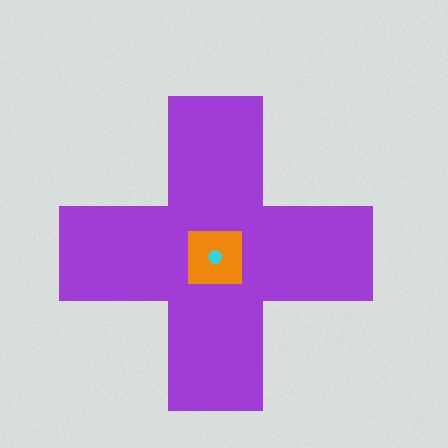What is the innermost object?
The cyan circle.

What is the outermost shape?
The purple cross.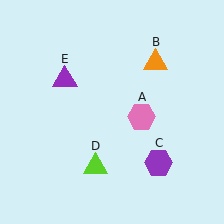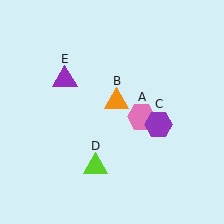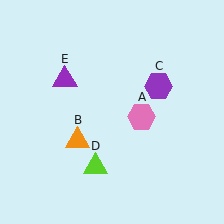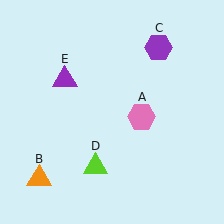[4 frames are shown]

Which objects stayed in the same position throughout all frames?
Pink hexagon (object A) and lime triangle (object D) and purple triangle (object E) remained stationary.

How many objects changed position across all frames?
2 objects changed position: orange triangle (object B), purple hexagon (object C).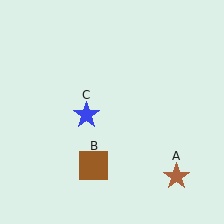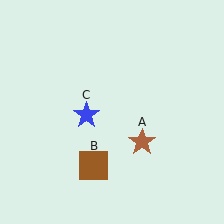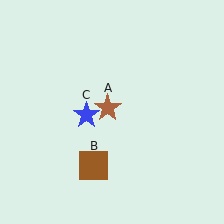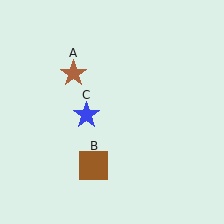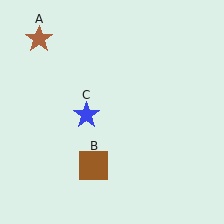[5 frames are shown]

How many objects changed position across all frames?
1 object changed position: brown star (object A).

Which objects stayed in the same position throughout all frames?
Brown square (object B) and blue star (object C) remained stationary.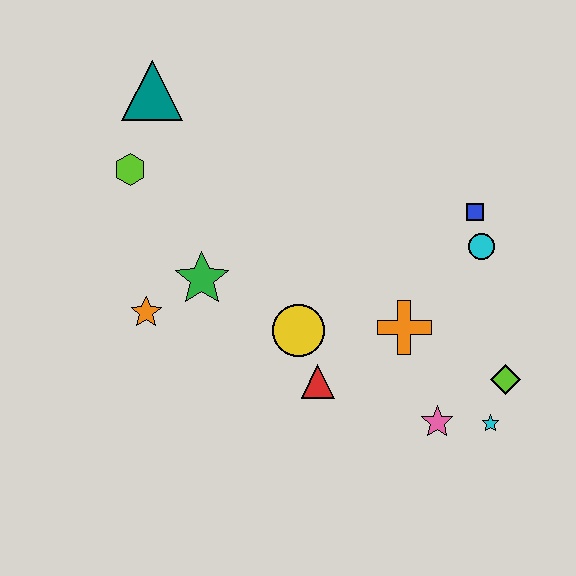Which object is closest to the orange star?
The green star is closest to the orange star.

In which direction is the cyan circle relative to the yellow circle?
The cyan circle is to the right of the yellow circle.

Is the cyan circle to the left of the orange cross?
No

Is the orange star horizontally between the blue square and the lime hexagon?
Yes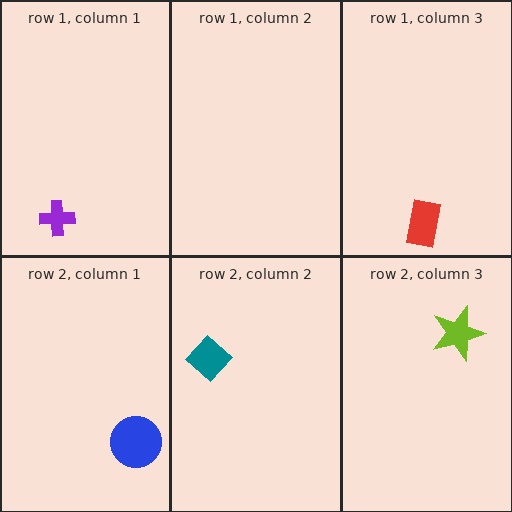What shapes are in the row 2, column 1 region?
The blue circle.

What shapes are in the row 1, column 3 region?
The red rectangle.